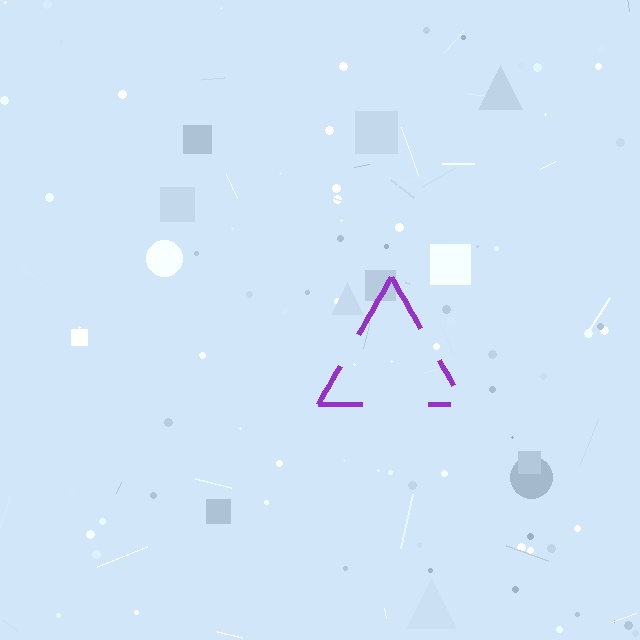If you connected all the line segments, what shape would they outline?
They would outline a triangle.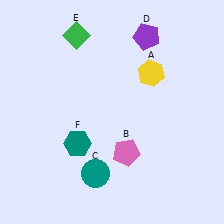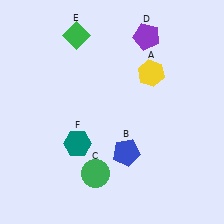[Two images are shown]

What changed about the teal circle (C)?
In Image 1, C is teal. In Image 2, it changed to green.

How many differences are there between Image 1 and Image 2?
There are 2 differences between the two images.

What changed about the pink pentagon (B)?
In Image 1, B is pink. In Image 2, it changed to blue.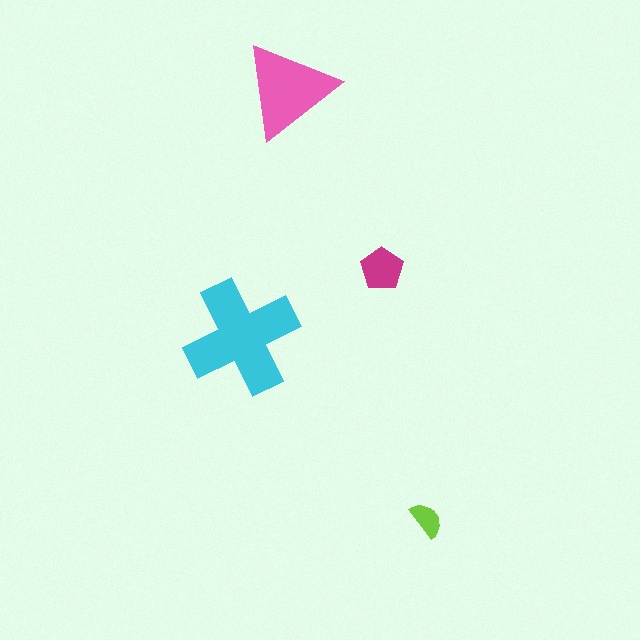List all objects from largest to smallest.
The cyan cross, the pink triangle, the magenta pentagon, the lime semicircle.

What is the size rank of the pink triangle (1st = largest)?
2nd.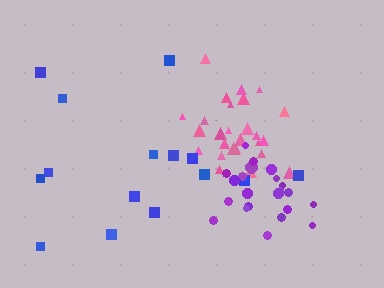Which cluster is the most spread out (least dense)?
Blue.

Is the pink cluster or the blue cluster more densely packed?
Pink.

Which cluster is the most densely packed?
Purple.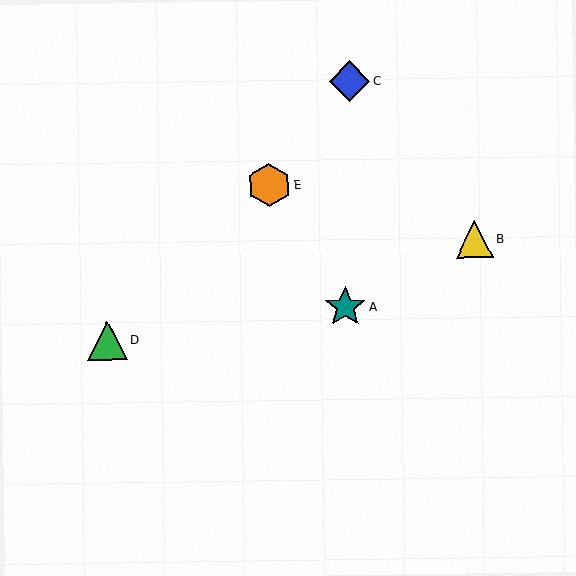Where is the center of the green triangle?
The center of the green triangle is at (107, 341).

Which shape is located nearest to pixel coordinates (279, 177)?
The orange hexagon (labeled E) at (269, 185) is nearest to that location.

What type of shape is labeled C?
Shape C is a blue diamond.